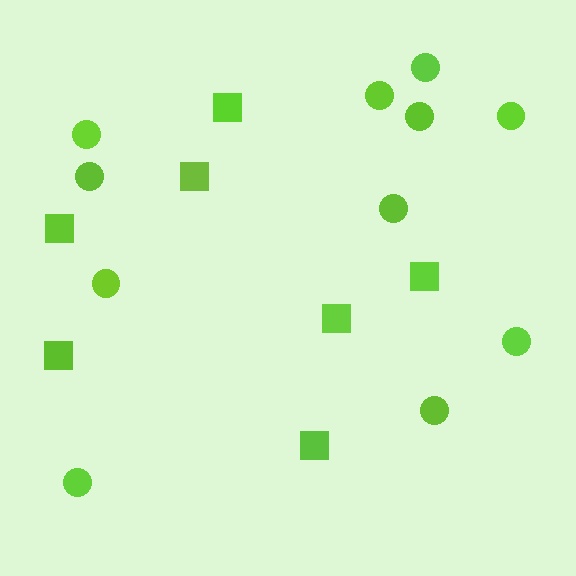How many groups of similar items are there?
There are 2 groups: one group of circles (11) and one group of squares (7).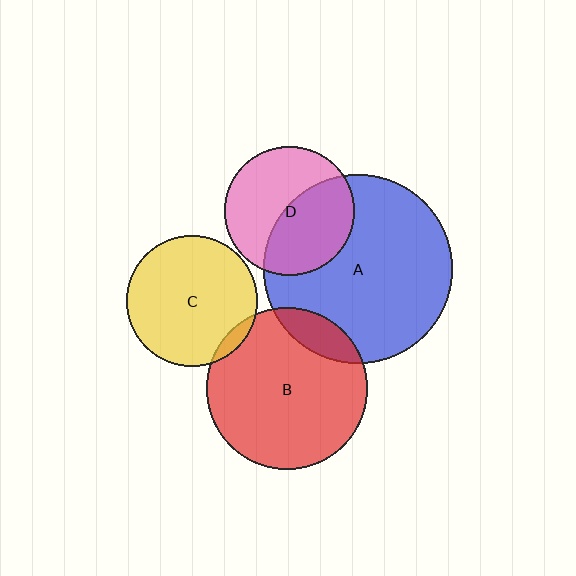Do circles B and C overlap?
Yes.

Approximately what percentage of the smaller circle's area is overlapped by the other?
Approximately 5%.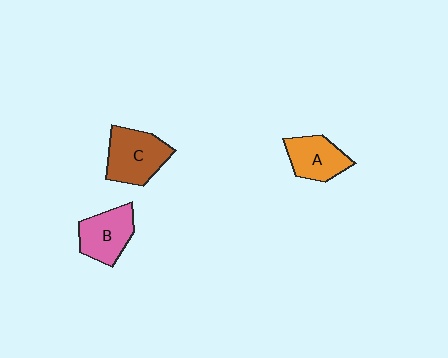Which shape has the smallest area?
Shape A (orange).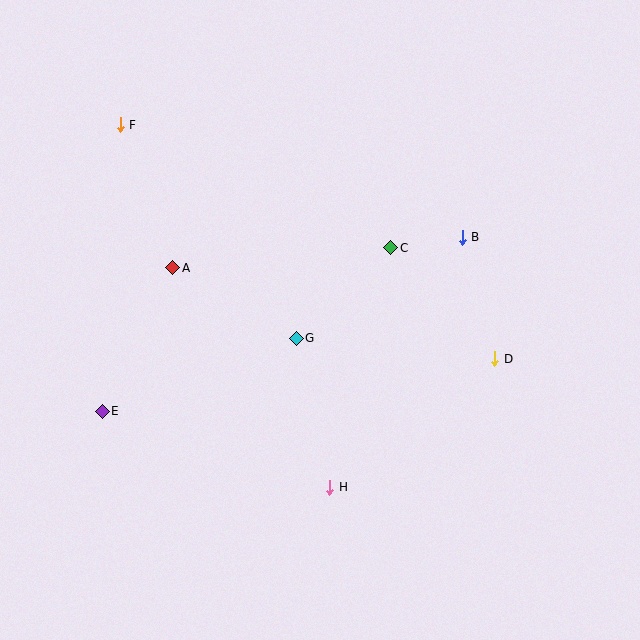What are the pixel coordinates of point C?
Point C is at (391, 248).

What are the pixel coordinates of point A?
Point A is at (173, 268).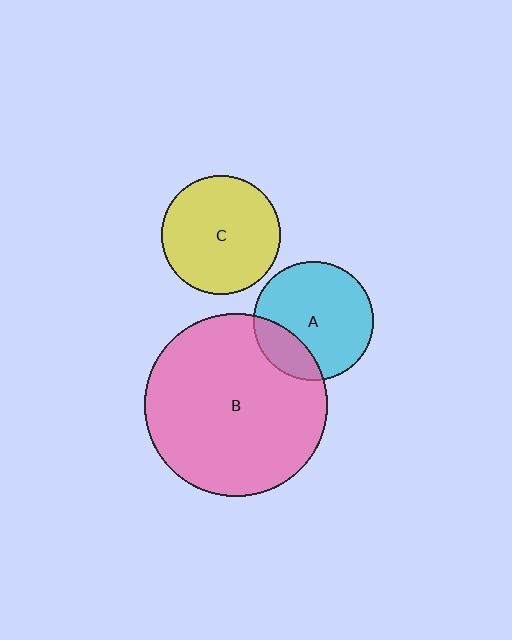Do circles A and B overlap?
Yes.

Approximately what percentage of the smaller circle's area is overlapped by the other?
Approximately 20%.